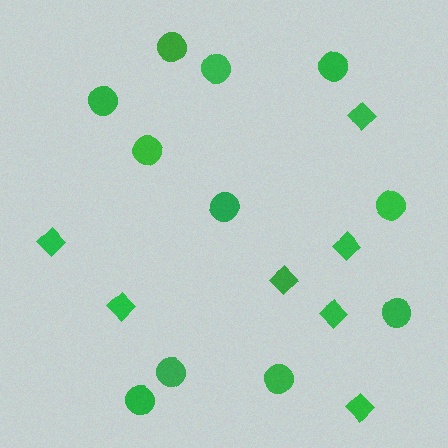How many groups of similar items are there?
There are 2 groups: one group of diamonds (7) and one group of circles (11).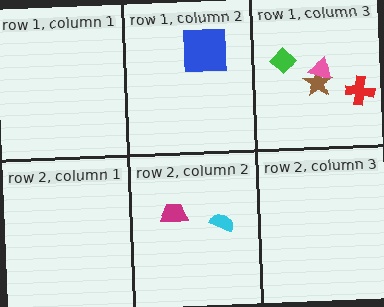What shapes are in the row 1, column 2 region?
The blue square.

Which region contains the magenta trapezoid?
The row 2, column 2 region.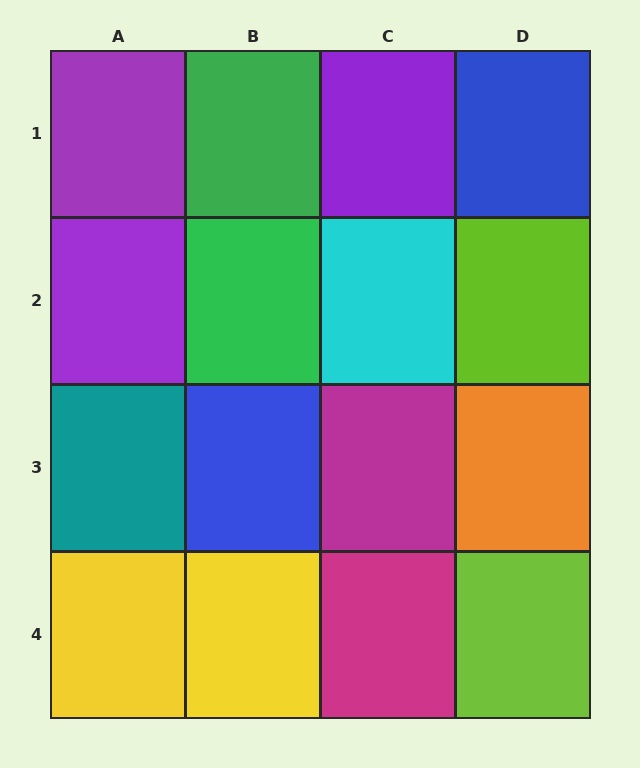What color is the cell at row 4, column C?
Magenta.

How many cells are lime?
2 cells are lime.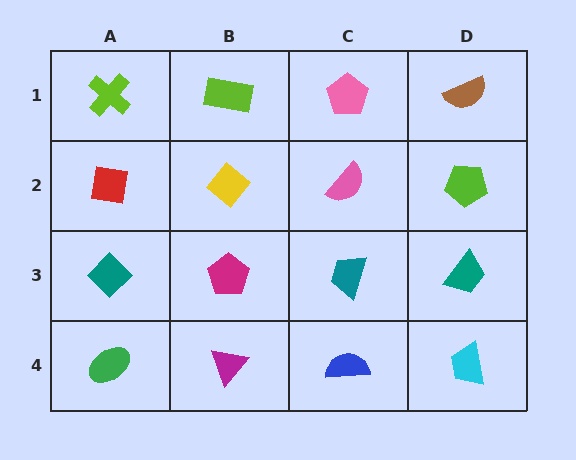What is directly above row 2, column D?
A brown semicircle.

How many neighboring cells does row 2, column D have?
3.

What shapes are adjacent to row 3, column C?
A pink semicircle (row 2, column C), a blue semicircle (row 4, column C), a magenta pentagon (row 3, column B), a teal trapezoid (row 3, column D).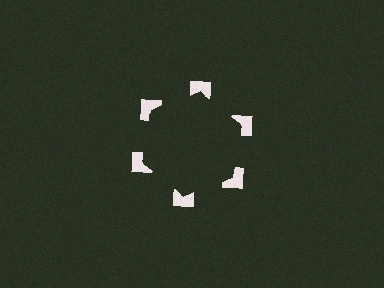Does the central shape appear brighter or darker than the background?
It typically appears slightly darker than the background, even though no actual brightness change is drawn.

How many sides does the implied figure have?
6 sides.